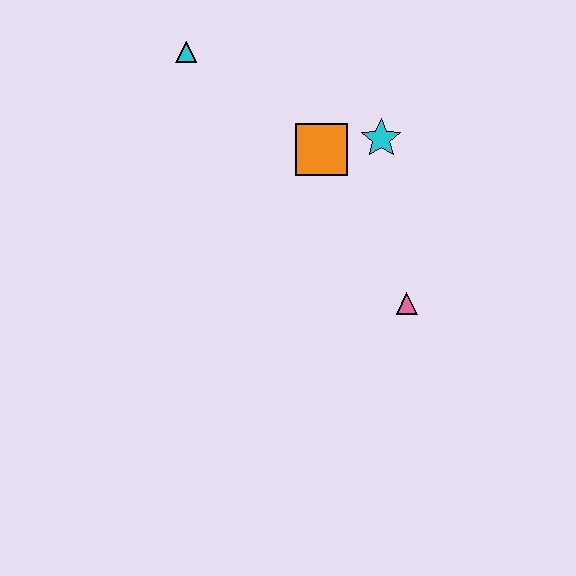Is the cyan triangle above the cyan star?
Yes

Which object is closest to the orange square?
The cyan star is closest to the orange square.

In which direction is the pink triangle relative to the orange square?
The pink triangle is below the orange square.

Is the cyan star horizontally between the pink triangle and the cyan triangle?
Yes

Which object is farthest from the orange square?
The pink triangle is farthest from the orange square.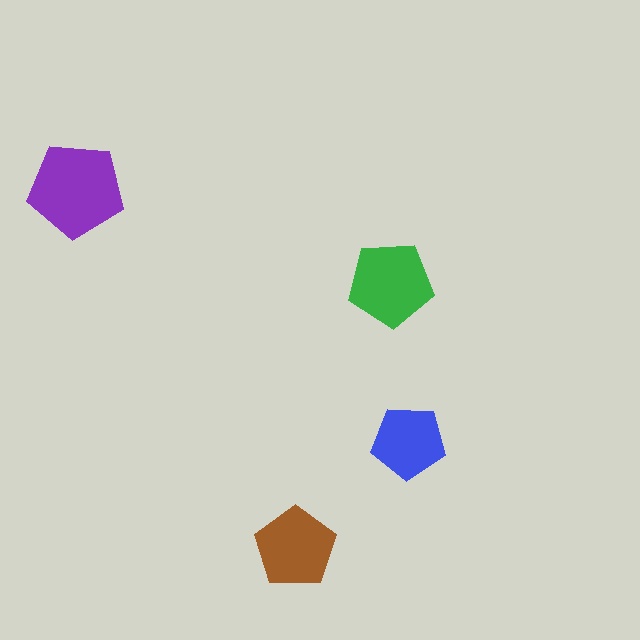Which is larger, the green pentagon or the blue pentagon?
The green one.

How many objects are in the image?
There are 4 objects in the image.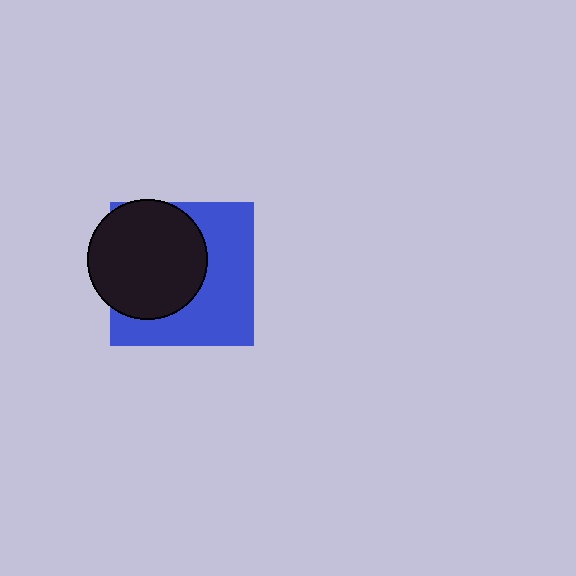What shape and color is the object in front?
The object in front is a black circle.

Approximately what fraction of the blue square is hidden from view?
Roughly 48% of the blue square is hidden behind the black circle.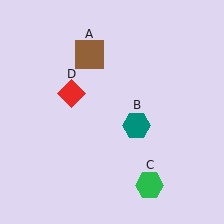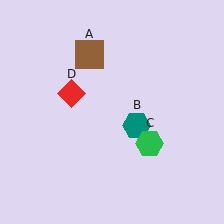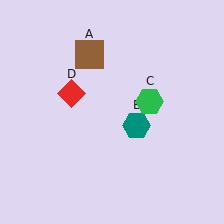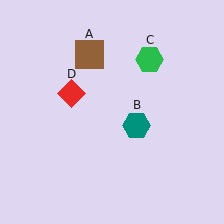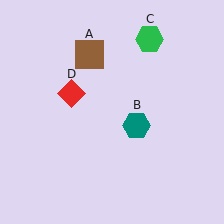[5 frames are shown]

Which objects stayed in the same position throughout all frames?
Brown square (object A) and teal hexagon (object B) and red diamond (object D) remained stationary.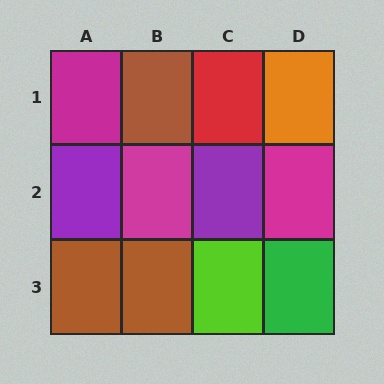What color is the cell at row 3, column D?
Green.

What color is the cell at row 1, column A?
Magenta.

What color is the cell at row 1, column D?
Orange.